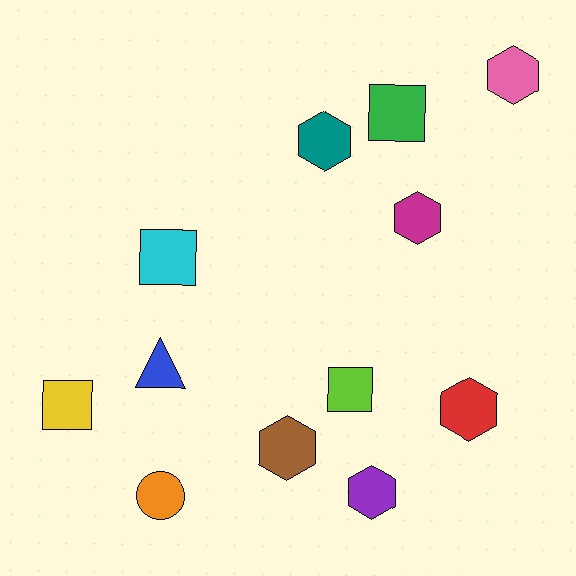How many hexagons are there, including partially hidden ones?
There are 6 hexagons.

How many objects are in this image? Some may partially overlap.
There are 12 objects.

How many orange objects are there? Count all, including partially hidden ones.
There is 1 orange object.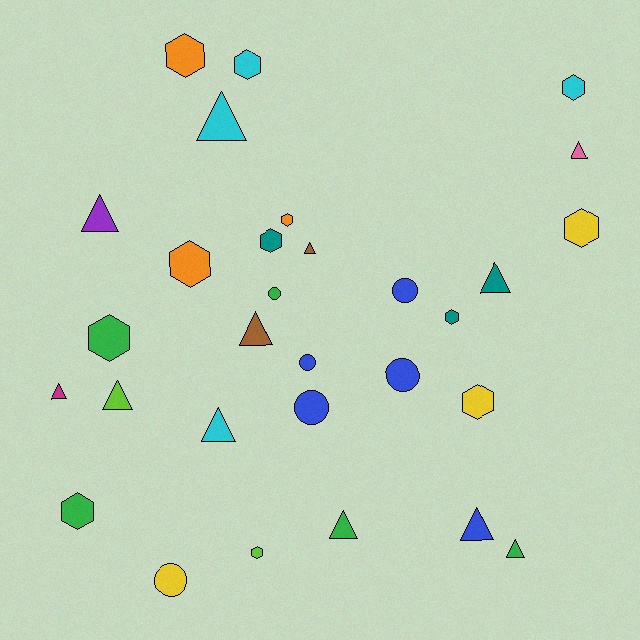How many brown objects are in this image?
There are 2 brown objects.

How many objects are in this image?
There are 30 objects.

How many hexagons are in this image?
There are 12 hexagons.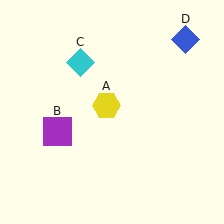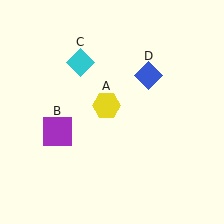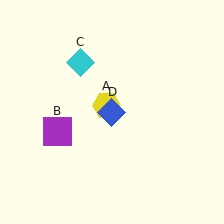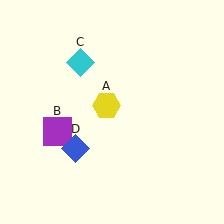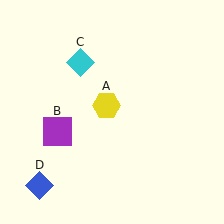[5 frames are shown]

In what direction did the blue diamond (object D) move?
The blue diamond (object D) moved down and to the left.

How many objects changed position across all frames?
1 object changed position: blue diamond (object D).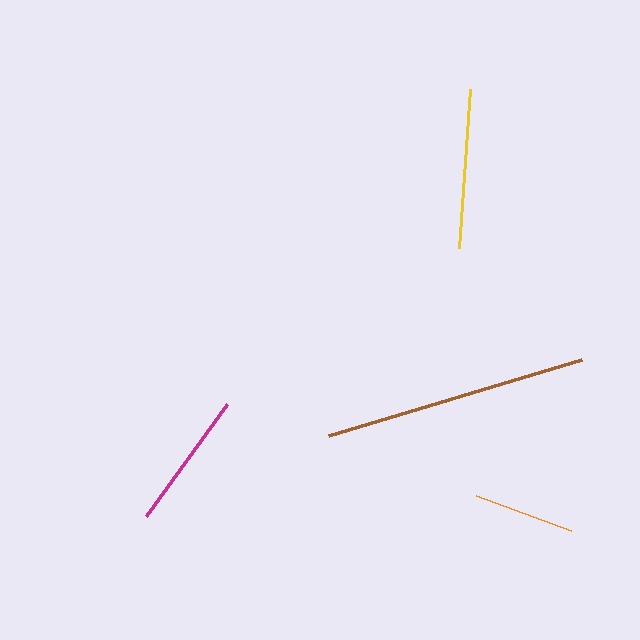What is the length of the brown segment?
The brown segment is approximately 264 pixels long.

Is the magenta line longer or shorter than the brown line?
The brown line is longer than the magenta line.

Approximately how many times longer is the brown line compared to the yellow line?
The brown line is approximately 1.7 times the length of the yellow line.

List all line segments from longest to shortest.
From longest to shortest: brown, yellow, magenta, orange.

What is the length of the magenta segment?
The magenta segment is approximately 138 pixels long.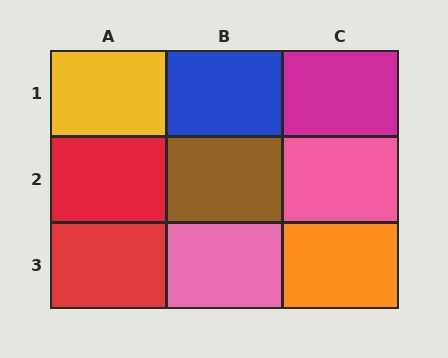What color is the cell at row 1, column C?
Magenta.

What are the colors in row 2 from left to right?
Red, brown, pink.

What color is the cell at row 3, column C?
Orange.